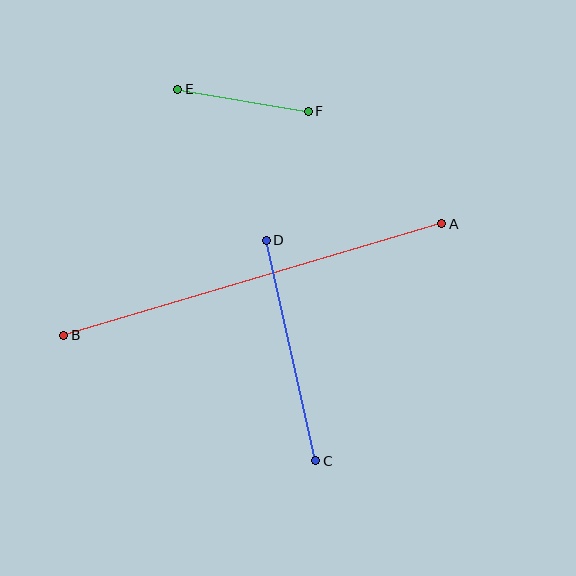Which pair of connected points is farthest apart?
Points A and B are farthest apart.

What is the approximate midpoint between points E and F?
The midpoint is at approximately (243, 100) pixels.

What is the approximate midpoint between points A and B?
The midpoint is at approximately (253, 280) pixels.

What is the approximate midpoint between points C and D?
The midpoint is at approximately (291, 350) pixels.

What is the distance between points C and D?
The distance is approximately 226 pixels.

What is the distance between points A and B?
The distance is approximately 394 pixels.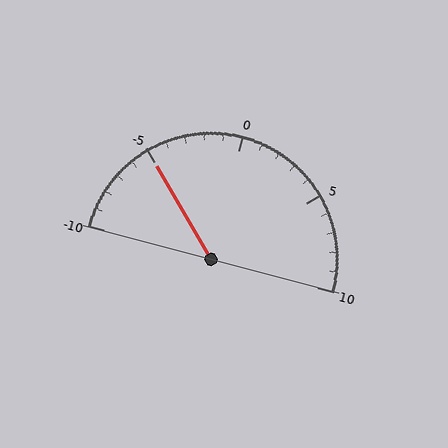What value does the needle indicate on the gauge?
The needle indicates approximately -5.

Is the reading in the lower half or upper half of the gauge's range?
The reading is in the lower half of the range (-10 to 10).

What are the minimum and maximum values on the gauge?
The gauge ranges from -10 to 10.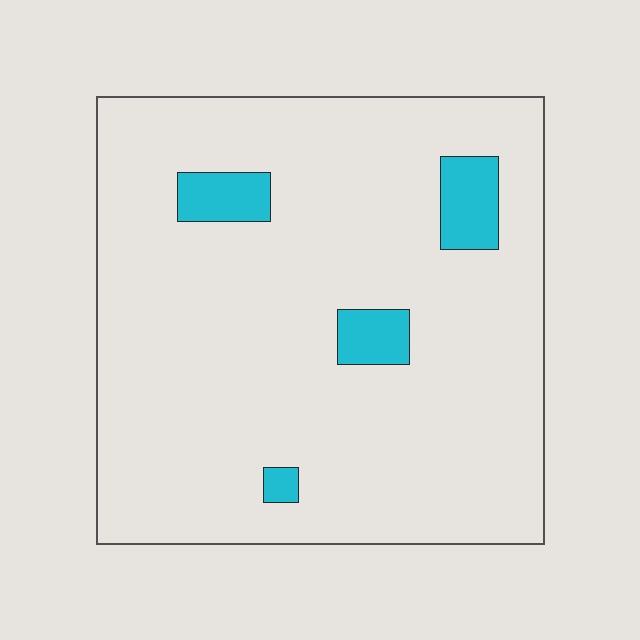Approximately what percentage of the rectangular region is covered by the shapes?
Approximately 10%.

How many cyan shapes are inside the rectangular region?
4.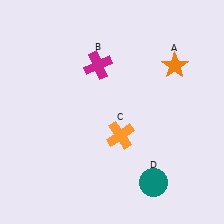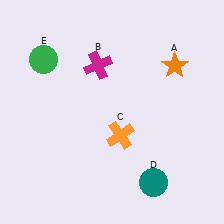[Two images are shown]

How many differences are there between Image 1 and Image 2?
There is 1 difference between the two images.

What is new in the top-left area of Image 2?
A green circle (E) was added in the top-left area of Image 2.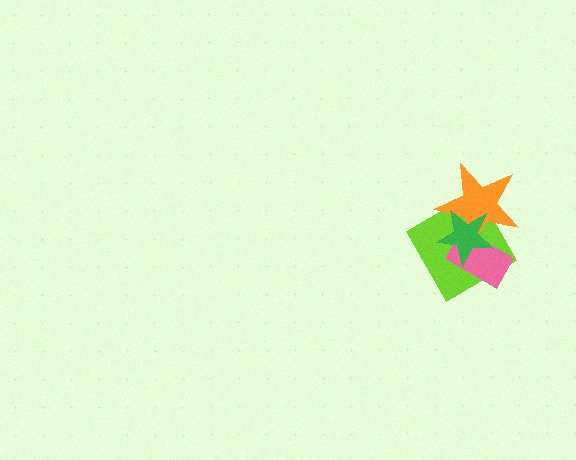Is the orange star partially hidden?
Yes, it is partially covered by another shape.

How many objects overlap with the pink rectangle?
3 objects overlap with the pink rectangle.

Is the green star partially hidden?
No, no other shape covers it.